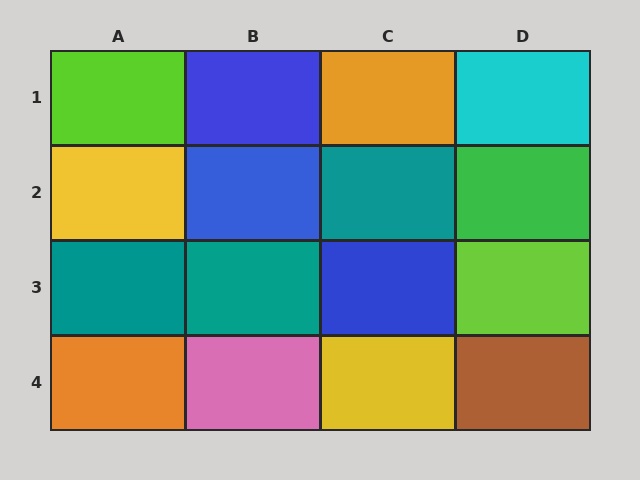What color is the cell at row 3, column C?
Blue.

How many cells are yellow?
2 cells are yellow.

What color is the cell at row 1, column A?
Lime.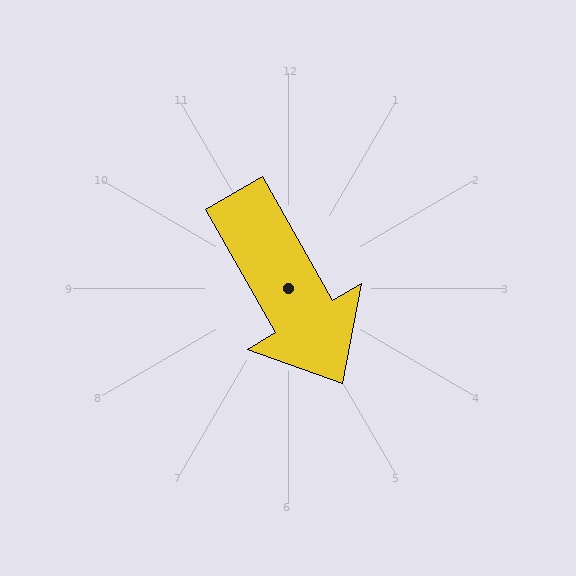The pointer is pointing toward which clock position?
Roughly 5 o'clock.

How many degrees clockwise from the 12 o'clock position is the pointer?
Approximately 150 degrees.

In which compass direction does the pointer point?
Southeast.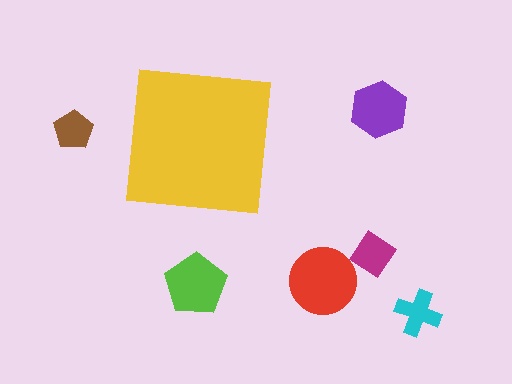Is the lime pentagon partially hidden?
No, the lime pentagon is fully visible.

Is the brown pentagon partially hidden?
No, the brown pentagon is fully visible.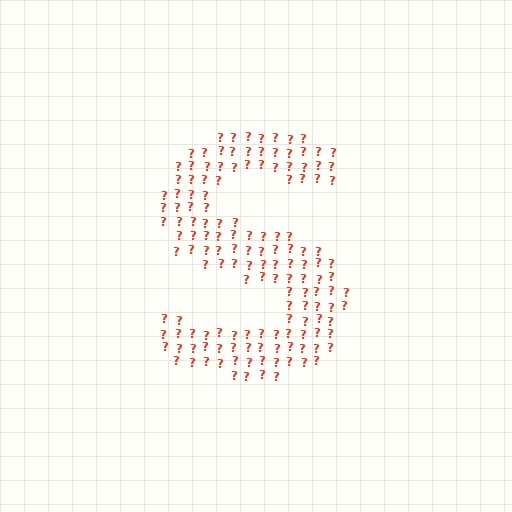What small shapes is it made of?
It is made of small question marks.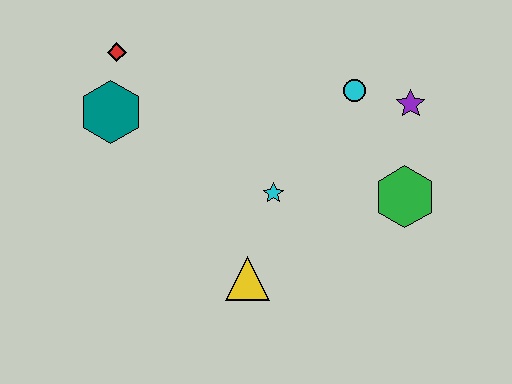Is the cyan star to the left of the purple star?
Yes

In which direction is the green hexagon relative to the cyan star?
The green hexagon is to the right of the cyan star.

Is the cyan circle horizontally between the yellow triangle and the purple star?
Yes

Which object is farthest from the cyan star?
The red diamond is farthest from the cyan star.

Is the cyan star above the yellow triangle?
Yes